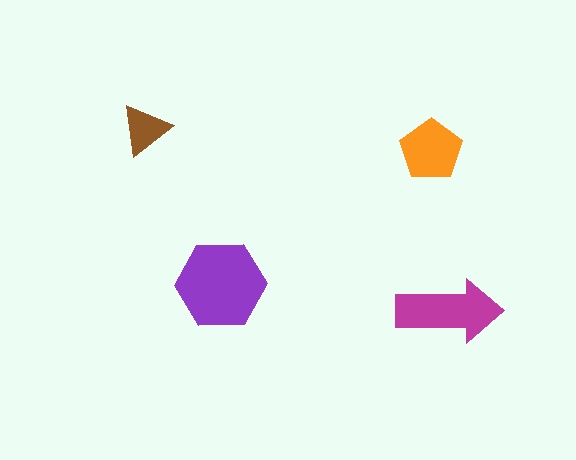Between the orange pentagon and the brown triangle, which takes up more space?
The orange pentagon.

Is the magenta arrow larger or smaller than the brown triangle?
Larger.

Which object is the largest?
The purple hexagon.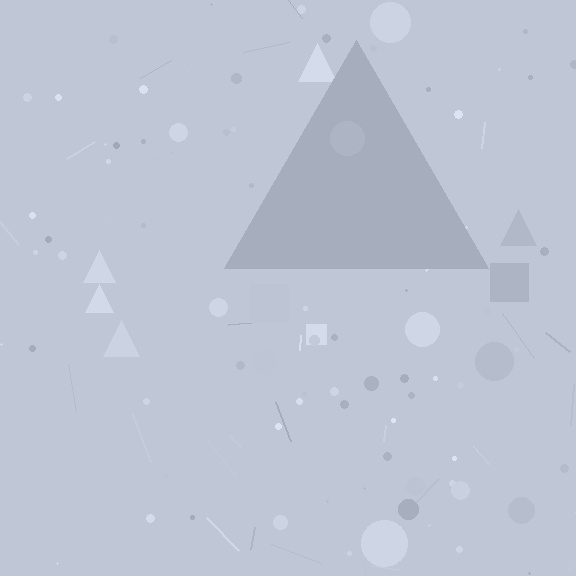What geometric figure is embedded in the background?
A triangle is embedded in the background.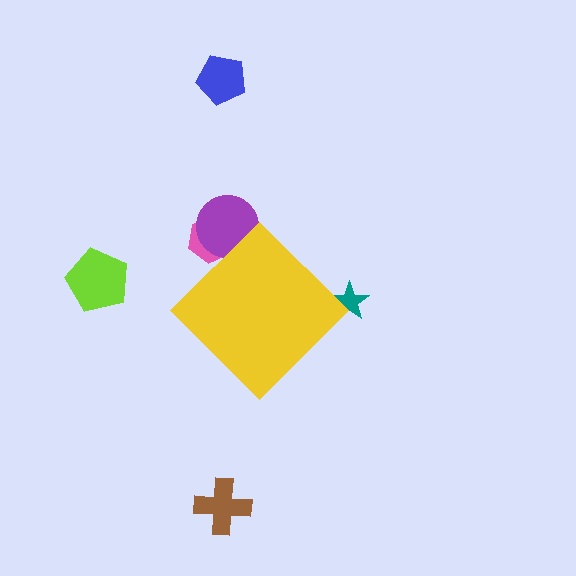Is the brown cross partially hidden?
No, the brown cross is fully visible.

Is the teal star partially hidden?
Yes, the teal star is partially hidden behind the yellow diamond.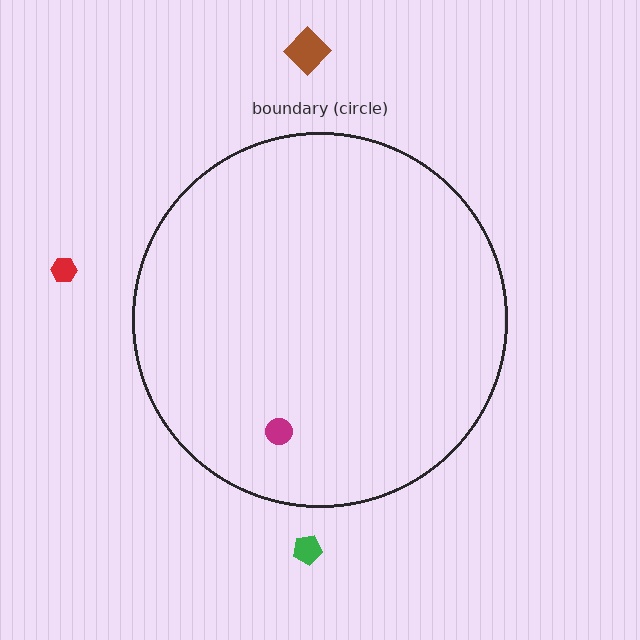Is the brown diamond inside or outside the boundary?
Outside.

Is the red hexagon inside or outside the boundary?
Outside.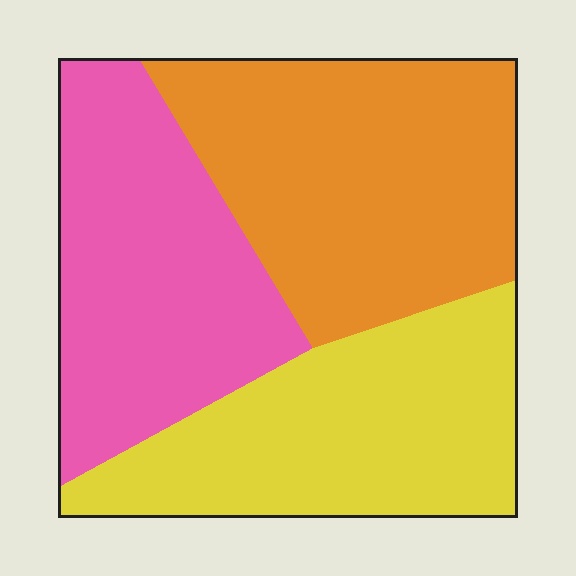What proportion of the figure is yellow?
Yellow covers about 30% of the figure.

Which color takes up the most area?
Orange, at roughly 35%.